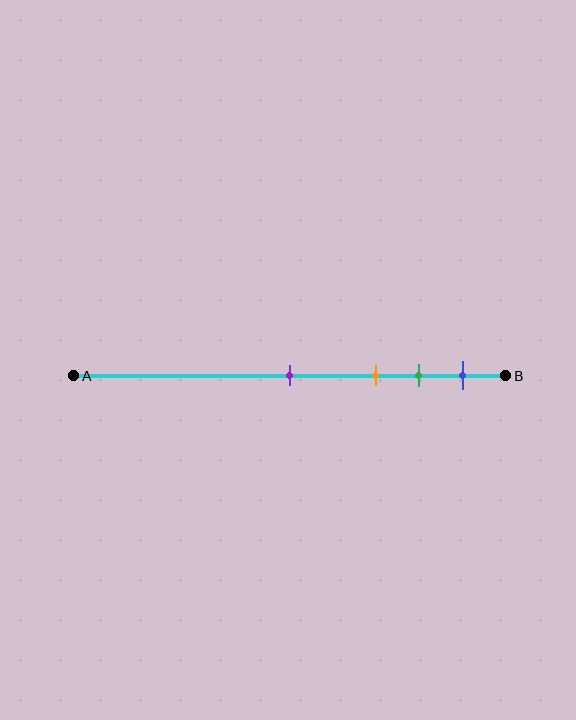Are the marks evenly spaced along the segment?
No, the marks are not evenly spaced.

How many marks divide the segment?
There are 4 marks dividing the segment.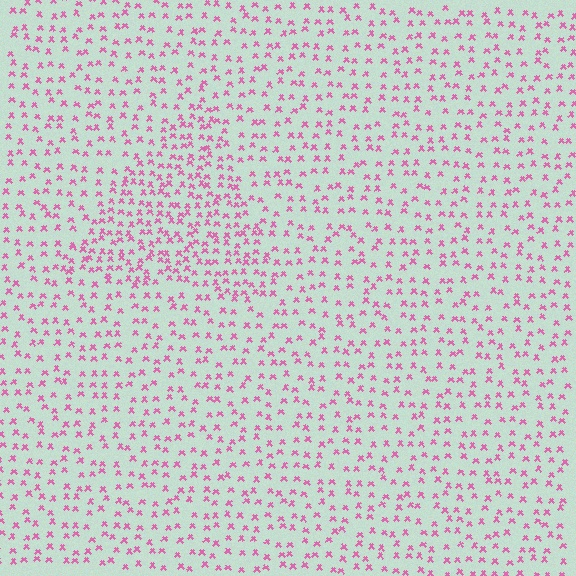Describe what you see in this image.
The image contains small pink elements arranged at two different densities. A triangle-shaped region is visible where the elements are more densely packed than the surrounding area.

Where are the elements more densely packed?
The elements are more densely packed inside the triangle boundary.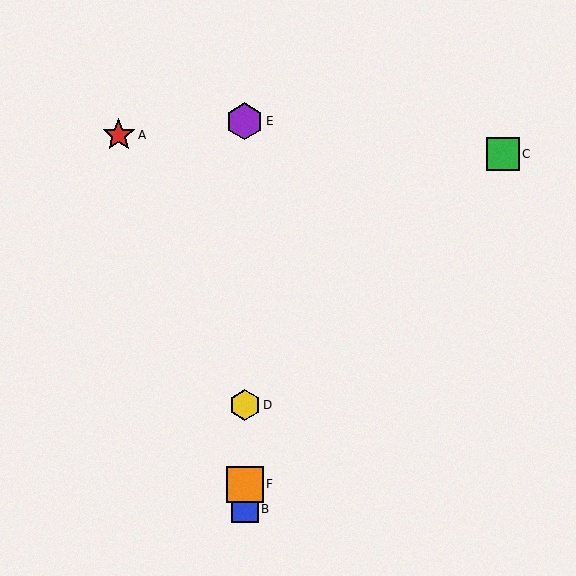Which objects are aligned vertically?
Objects B, D, E, F are aligned vertically.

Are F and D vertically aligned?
Yes, both are at x≈245.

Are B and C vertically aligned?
No, B is at x≈245 and C is at x≈503.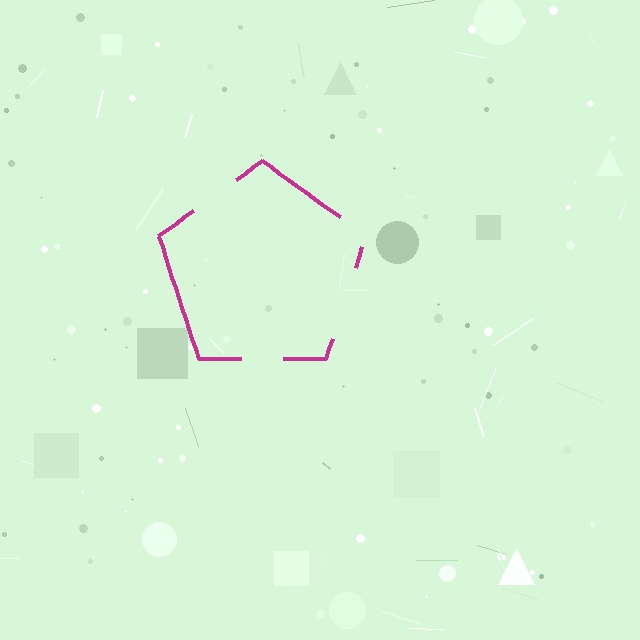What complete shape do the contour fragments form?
The contour fragments form a pentagon.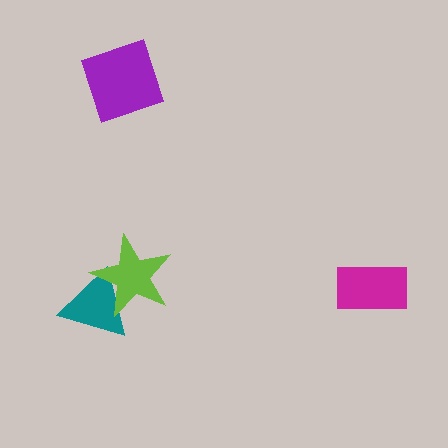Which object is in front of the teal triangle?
The lime star is in front of the teal triangle.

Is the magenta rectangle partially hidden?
No, no other shape covers it.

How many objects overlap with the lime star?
1 object overlaps with the lime star.